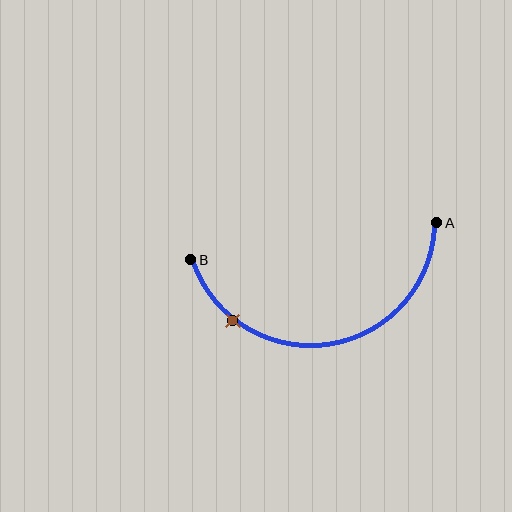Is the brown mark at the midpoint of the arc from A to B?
No. The brown mark lies on the arc but is closer to endpoint B. The arc midpoint would be at the point on the curve equidistant along the arc from both A and B.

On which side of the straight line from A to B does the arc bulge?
The arc bulges below the straight line connecting A and B.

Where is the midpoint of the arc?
The arc midpoint is the point on the curve farthest from the straight line joining A and B. It sits below that line.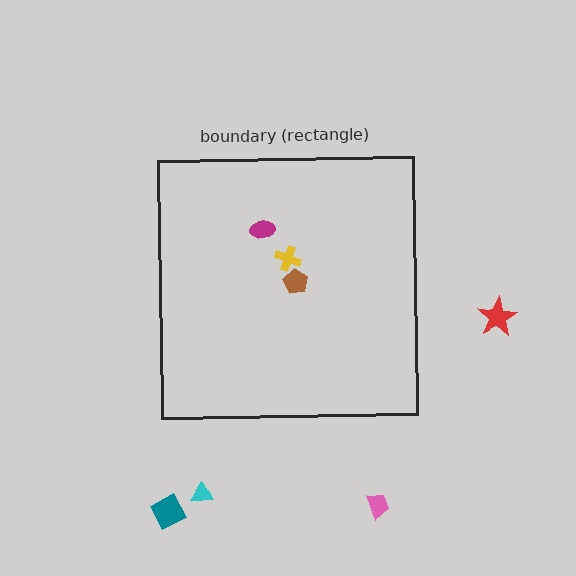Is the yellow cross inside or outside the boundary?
Inside.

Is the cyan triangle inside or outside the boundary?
Outside.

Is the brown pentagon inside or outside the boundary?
Inside.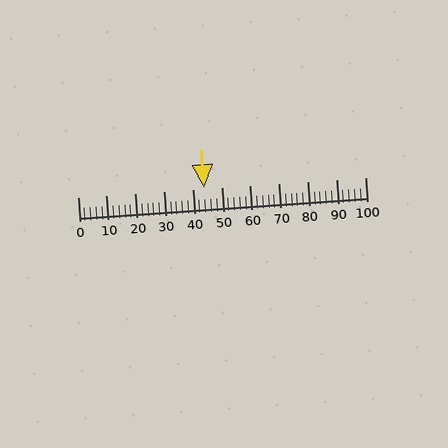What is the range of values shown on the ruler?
The ruler shows values from 0 to 100.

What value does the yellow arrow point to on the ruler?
The yellow arrow points to approximately 44.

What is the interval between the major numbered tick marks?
The major tick marks are spaced 10 units apart.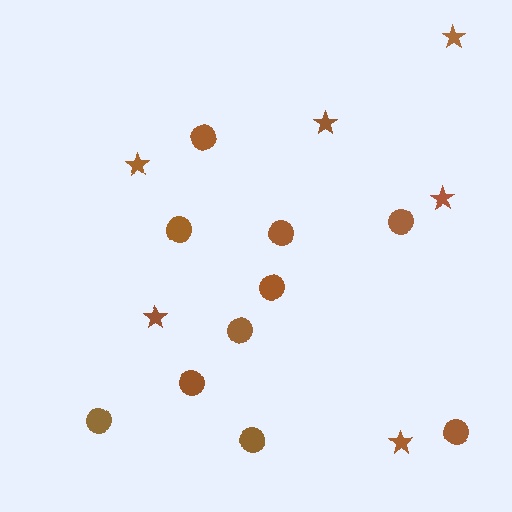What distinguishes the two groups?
There are 2 groups: one group of circles (10) and one group of stars (6).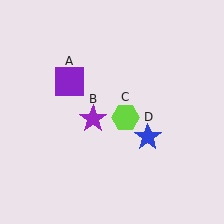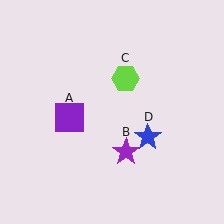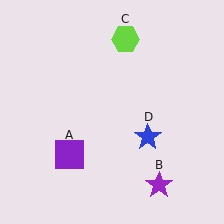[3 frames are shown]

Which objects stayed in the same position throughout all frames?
Blue star (object D) remained stationary.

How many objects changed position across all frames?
3 objects changed position: purple square (object A), purple star (object B), lime hexagon (object C).